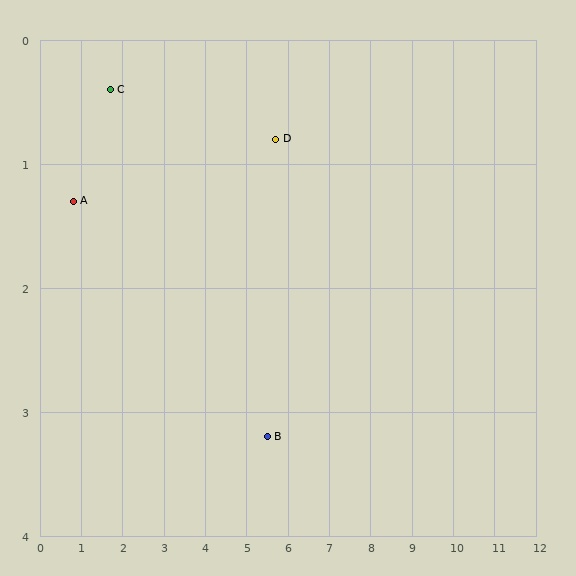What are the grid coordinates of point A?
Point A is at approximately (0.8, 1.3).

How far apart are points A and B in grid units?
Points A and B are about 5.1 grid units apart.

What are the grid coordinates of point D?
Point D is at approximately (5.7, 0.8).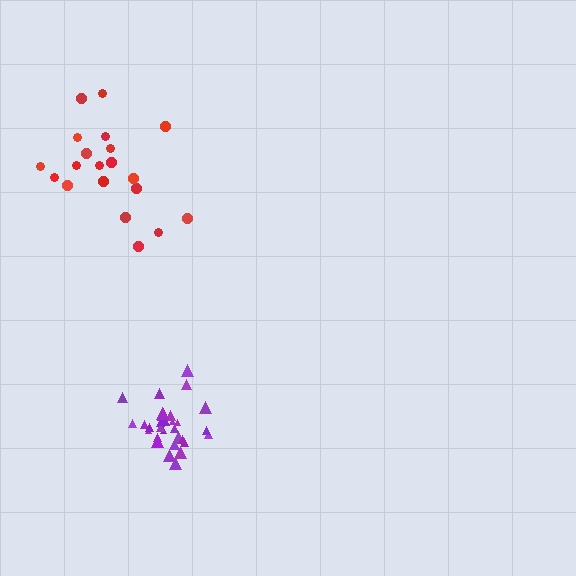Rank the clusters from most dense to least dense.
purple, red.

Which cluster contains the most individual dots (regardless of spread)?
Purple (31).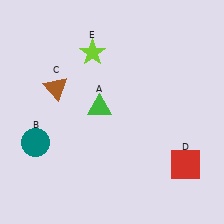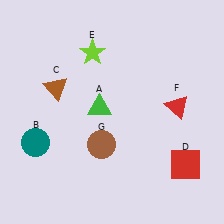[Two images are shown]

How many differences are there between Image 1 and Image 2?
There are 2 differences between the two images.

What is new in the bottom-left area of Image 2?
A brown circle (G) was added in the bottom-left area of Image 2.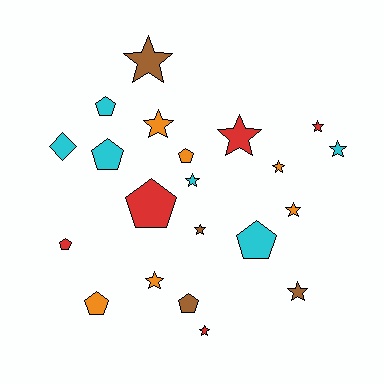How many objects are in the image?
There are 21 objects.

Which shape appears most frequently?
Star, with 12 objects.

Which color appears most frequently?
Orange, with 6 objects.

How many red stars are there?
There are 3 red stars.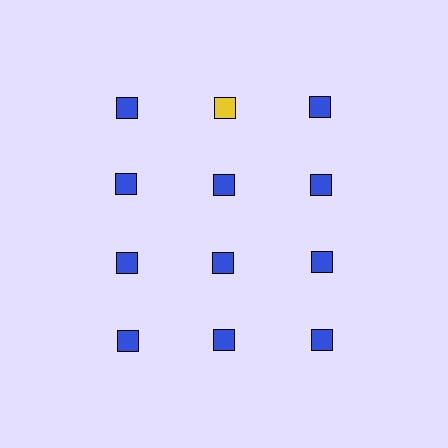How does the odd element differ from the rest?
It has a different color: yellow instead of blue.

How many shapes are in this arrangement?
There are 12 shapes arranged in a grid pattern.